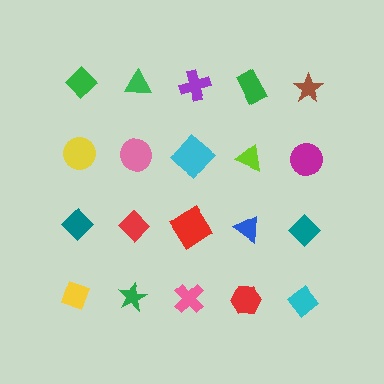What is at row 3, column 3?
A red diamond.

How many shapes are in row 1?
5 shapes.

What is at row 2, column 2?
A pink circle.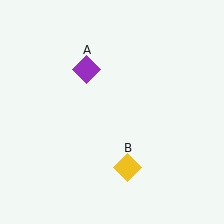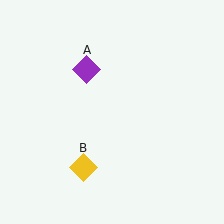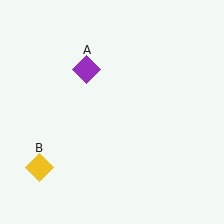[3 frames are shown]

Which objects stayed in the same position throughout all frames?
Purple diamond (object A) remained stationary.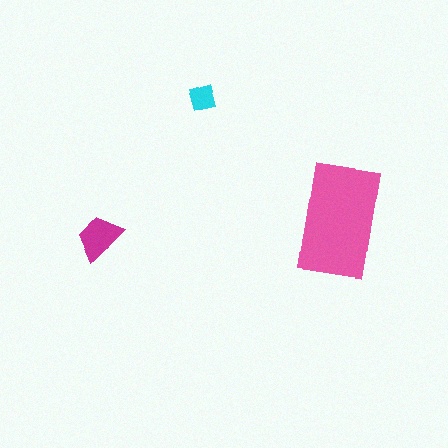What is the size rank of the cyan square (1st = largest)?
3rd.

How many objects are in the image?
There are 3 objects in the image.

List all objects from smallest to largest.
The cyan square, the magenta trapezoid, the pink rectangle.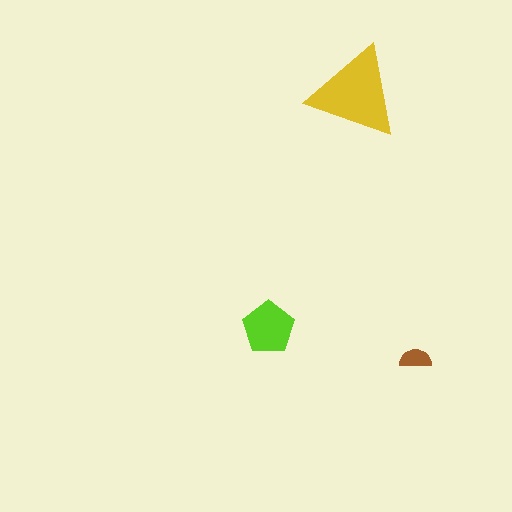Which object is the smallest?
The brown semicircle.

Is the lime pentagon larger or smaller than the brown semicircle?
Larger.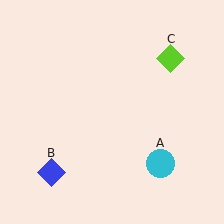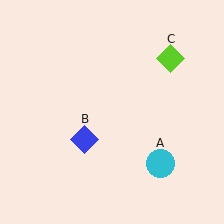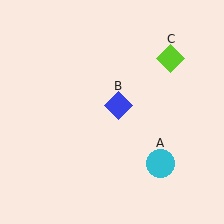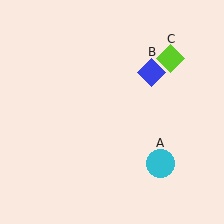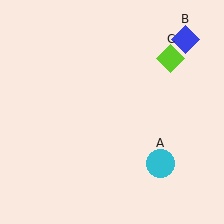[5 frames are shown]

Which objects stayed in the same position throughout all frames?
Cyan circle (object A) and lime diamond (object C) remained stationary.